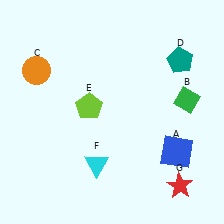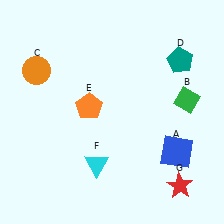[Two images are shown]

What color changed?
The pentagon (E) changed from lime in Image 1 to orange in Image 2.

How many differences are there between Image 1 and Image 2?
There is 1 difference between the two images.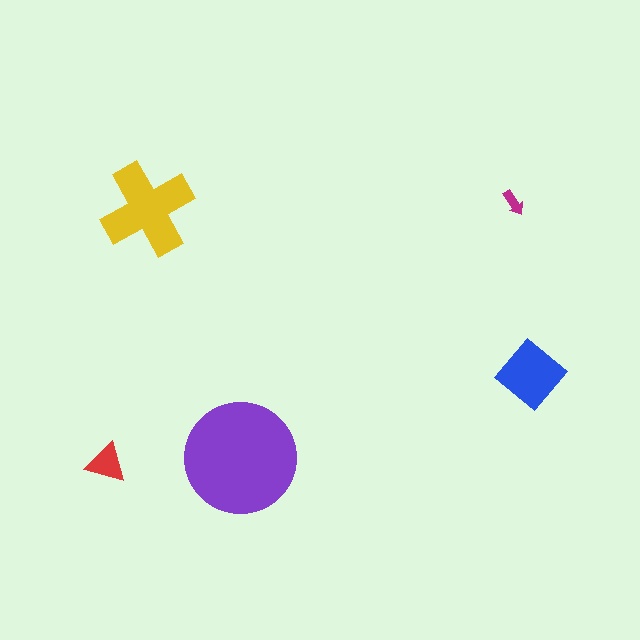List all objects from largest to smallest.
The purple circle, the yellow cross, the blue diamond, the red triangle, the magenta arrow.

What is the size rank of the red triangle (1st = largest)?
4th.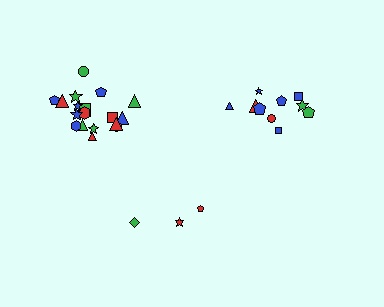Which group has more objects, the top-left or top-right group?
The top-left group.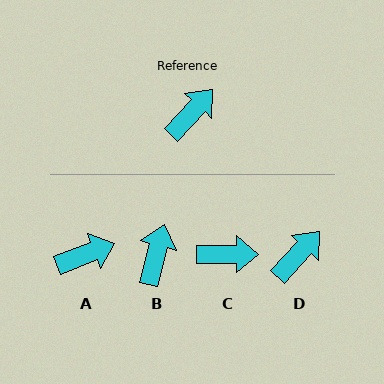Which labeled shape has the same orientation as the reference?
D.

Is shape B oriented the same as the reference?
No, it is off by about 28 degrees.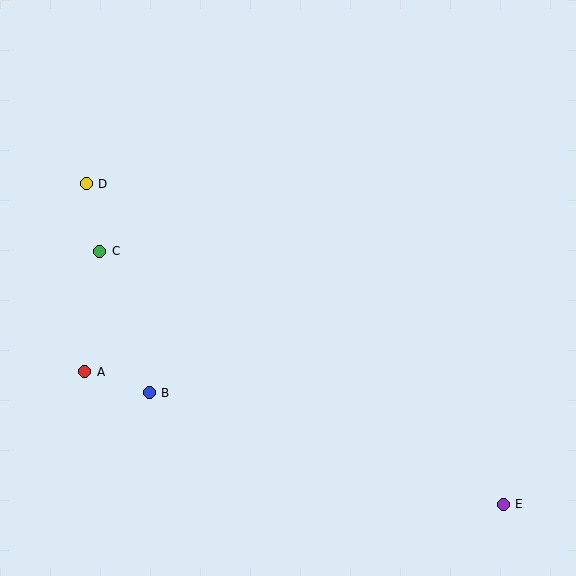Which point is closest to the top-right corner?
Point E is closest to the top-right corner.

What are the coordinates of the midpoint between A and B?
The midpoint between A and B is at (117, 382).